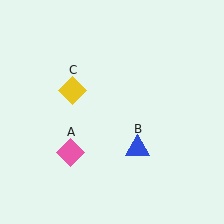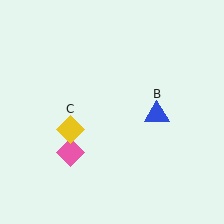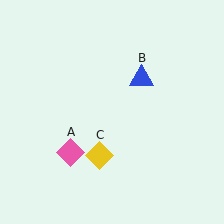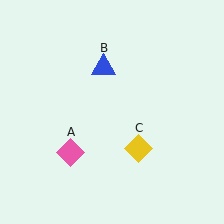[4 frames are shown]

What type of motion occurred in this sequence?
The blue triangle (object B), yellow diamond (object C) rotated counterclockwise around the center of the scene.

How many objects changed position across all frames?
2 objects changed position: blue triangle (object B), yellow diamond (object C).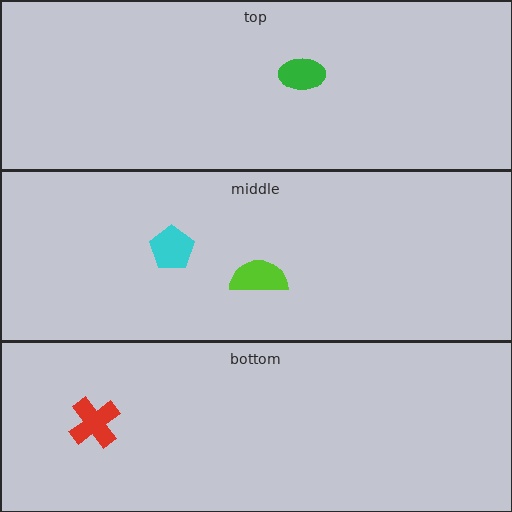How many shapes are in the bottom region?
1.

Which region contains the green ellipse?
The top region.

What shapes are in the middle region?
The cyan pentagon, the lime semicircle.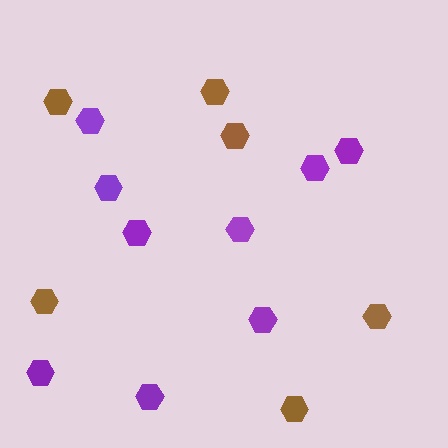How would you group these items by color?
There are 2 groups: one group of purple hexagons (9) and one group of brown hexagons (6).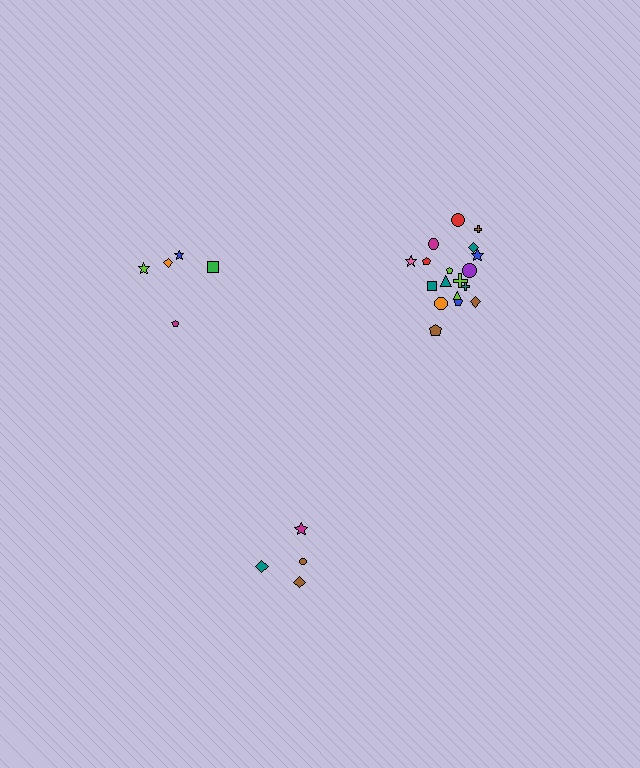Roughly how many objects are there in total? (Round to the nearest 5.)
Roughly 25 objects in total.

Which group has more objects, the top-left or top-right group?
The top-right group.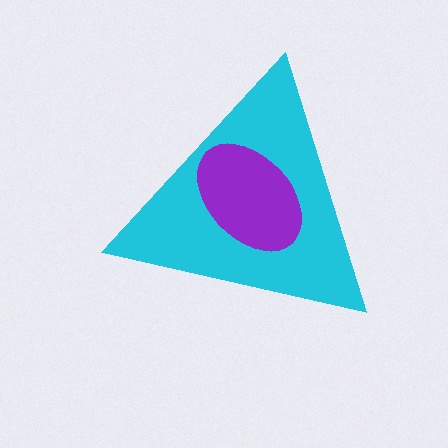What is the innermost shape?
The purple ellipse.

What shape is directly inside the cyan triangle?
The purple ellipse.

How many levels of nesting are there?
2.